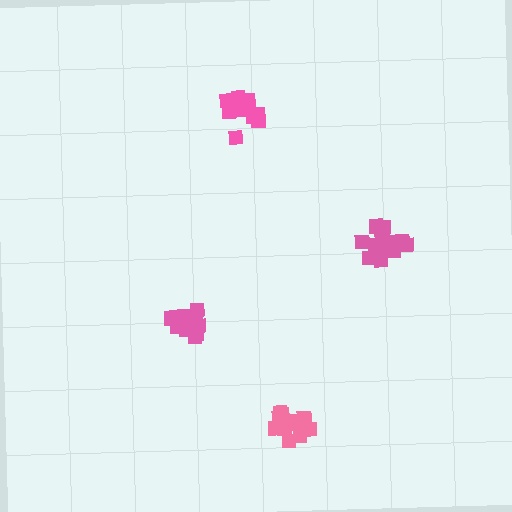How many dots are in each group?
Group 1: 16 dots, Group 2: 12 dots, Group 3: 14 dots, Group 4: 11 dots (53 total).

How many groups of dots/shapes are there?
There are 4 groups.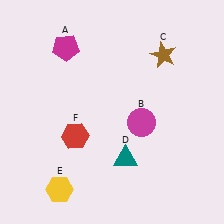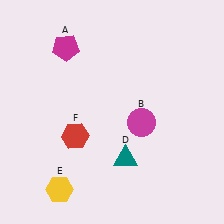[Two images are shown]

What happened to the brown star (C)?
The brown star (C) was removed in Image 2. It was in the top-right area of Image 1.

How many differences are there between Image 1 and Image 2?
There is 1 difference between the two images.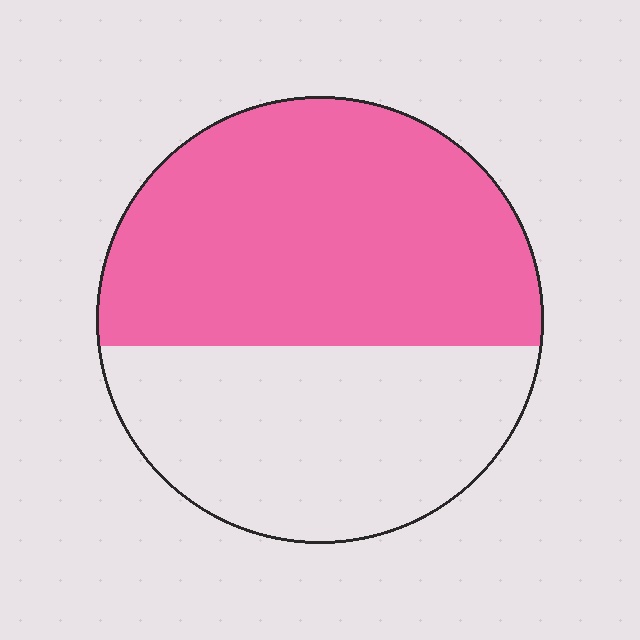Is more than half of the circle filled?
Yes.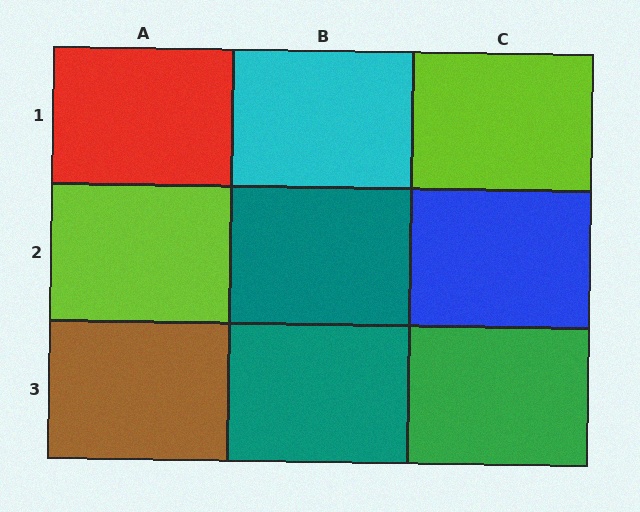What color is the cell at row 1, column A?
Red.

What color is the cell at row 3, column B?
Teal.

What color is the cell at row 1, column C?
Lime.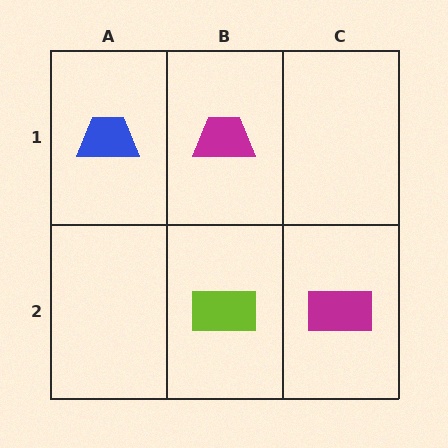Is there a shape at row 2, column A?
No, that cell is empty.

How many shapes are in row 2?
2 shapes.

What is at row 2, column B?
A lime rectangle.